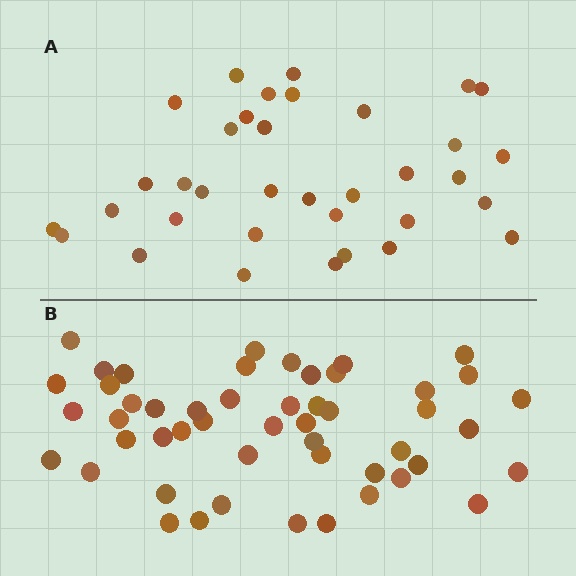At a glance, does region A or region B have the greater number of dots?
Region B (the bottom region) has more dots.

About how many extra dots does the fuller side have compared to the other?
Region B has approximately 15 more dots than region A.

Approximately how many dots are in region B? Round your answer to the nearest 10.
About 50 dots.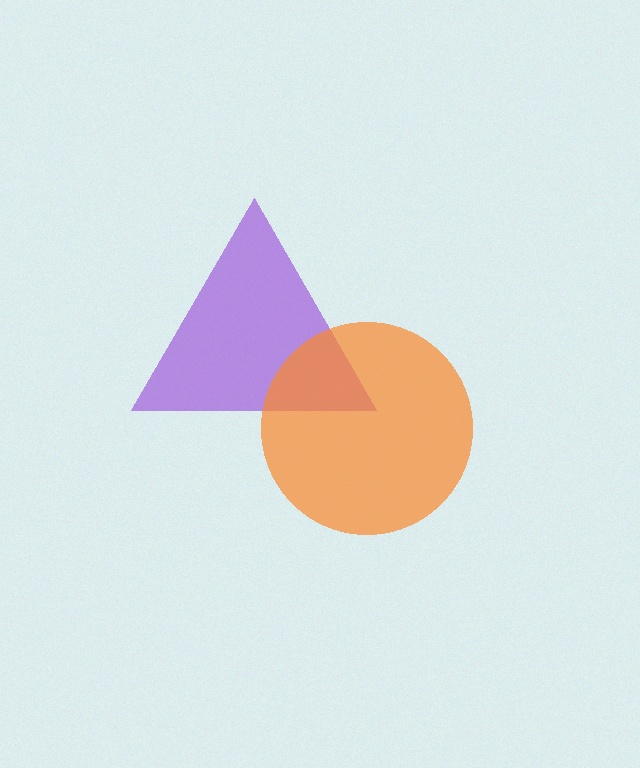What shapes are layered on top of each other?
The layered shapes are: a purple triangle, an orange circle.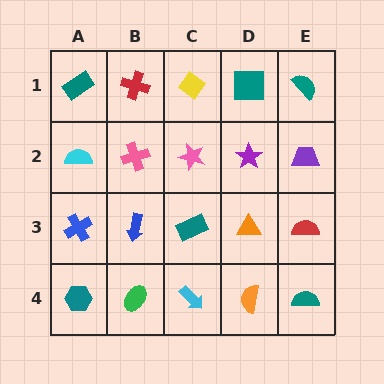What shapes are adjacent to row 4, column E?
A red semicircle (row 3, column E), an orange semicircle (row 4, column D).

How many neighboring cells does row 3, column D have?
4.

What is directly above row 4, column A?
A blue cross.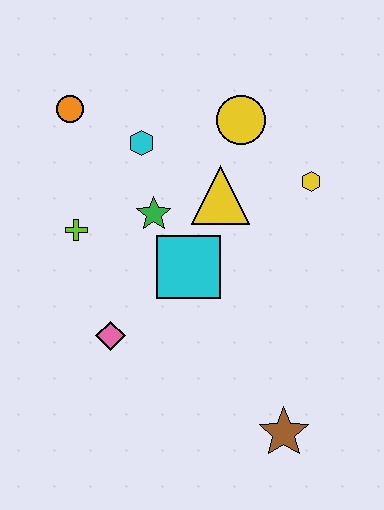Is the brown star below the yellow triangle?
Yes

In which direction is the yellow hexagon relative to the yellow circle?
The yellow hexagon is to the right of the yellow circle.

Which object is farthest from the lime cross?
The brown star is farthest from the lime cross.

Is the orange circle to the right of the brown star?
No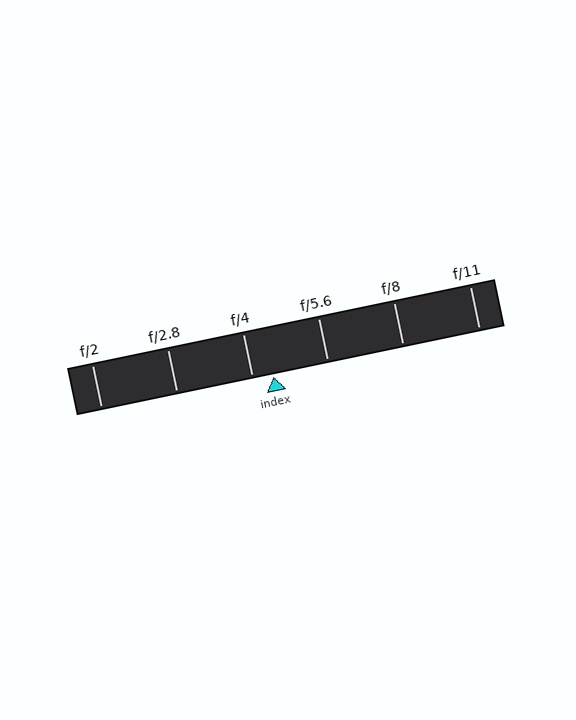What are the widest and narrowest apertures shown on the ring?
The widest aperture shown is f/2 and the narrowest is f/11.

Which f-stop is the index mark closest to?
The index mark is closest to f/4.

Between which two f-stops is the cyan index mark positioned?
The index mark is between f/4 and f/5.6.